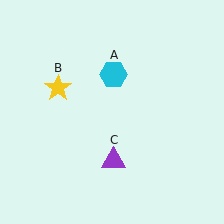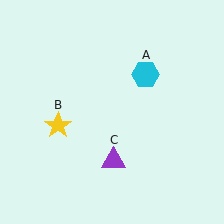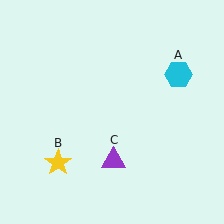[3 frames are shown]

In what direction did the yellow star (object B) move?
The yellow star (object B) moved down.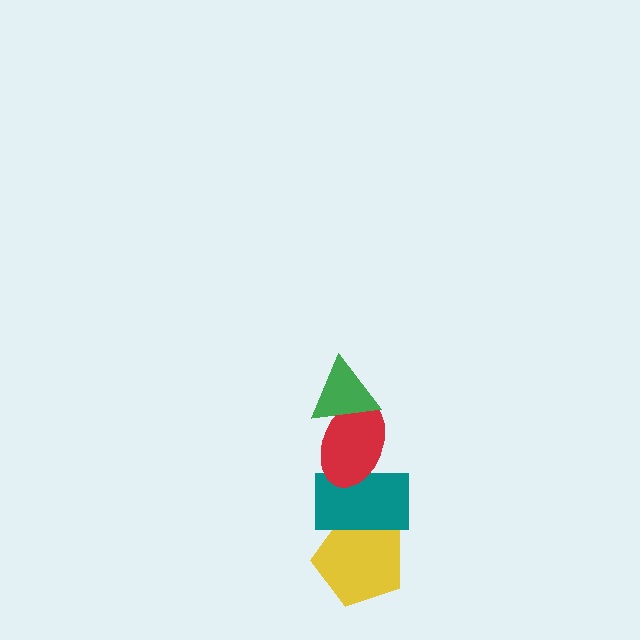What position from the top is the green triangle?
The green triangle is 1st from the top.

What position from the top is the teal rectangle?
The teal rectangle is 3rd from the top.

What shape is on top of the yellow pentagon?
The teal rectangle is on top of the yellow pentagon.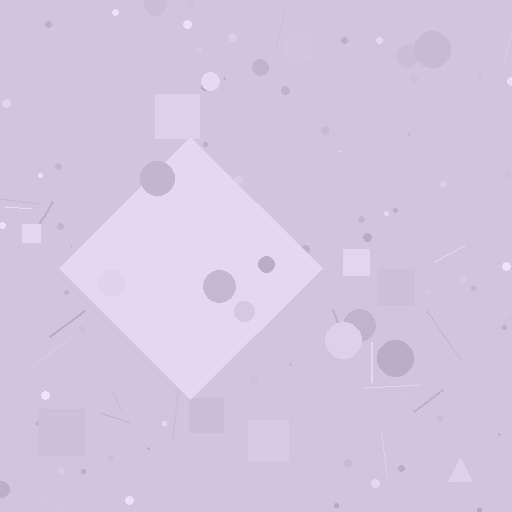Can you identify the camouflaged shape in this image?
The camouflaged shape is a diamond.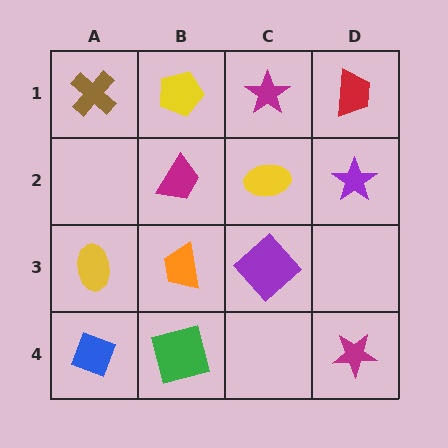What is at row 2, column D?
A purple star.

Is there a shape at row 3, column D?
No, that cell is empty.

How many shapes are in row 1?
4 shapes.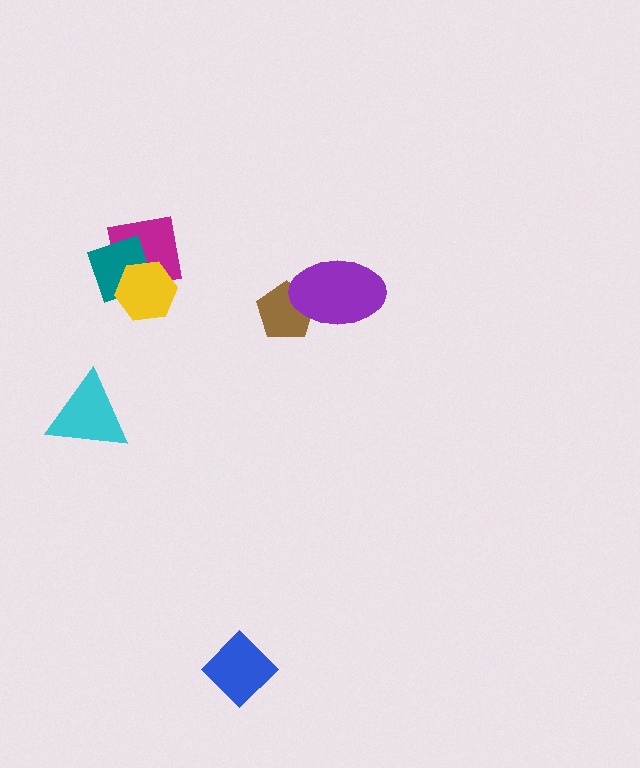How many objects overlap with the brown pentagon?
1 object overlaps with the brown pentagon.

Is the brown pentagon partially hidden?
Yes, it is partially covered by another shape.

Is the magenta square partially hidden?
Yes, it is partially covered by another shape.